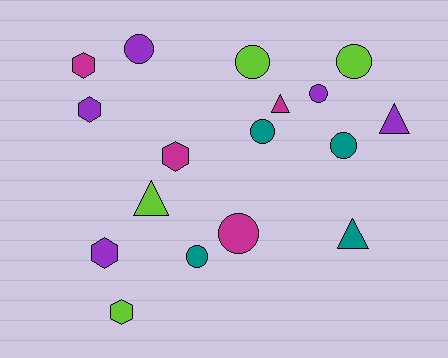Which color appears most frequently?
Purple, with 5 objects.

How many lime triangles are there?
There is 1 lime triangle.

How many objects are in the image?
There are 17 objects.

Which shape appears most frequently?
Circle, with 8 objects.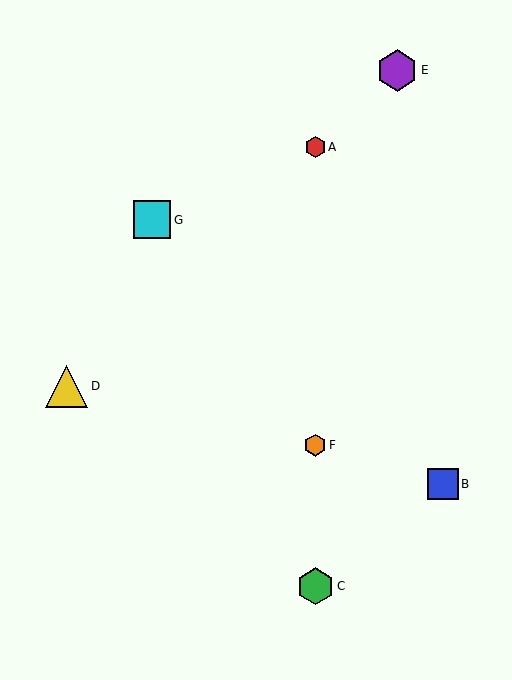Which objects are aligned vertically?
Objects A, C, F are aligned vertically.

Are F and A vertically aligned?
Yes, both are at x≈315.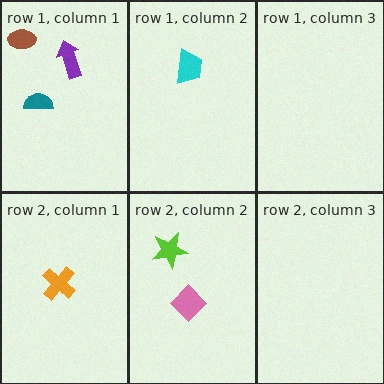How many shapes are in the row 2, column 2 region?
2.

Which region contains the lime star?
The row 2, column 2 region.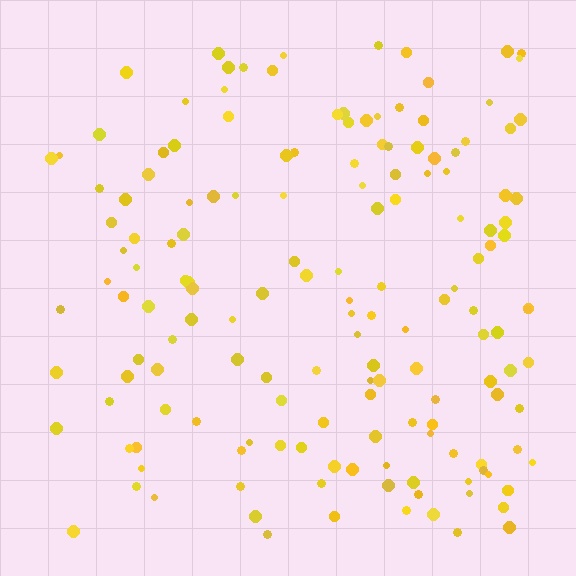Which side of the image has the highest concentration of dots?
The right.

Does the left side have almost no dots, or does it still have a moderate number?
Still a moderate number, just noticeably fewer than the right.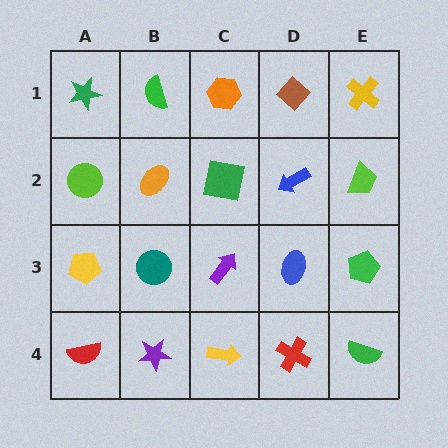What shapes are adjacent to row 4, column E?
A green pentagon (row 3, column E), a red cross (row 4, column D).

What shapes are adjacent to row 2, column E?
A yellow cross (row 1, column E), a green pentagon (row 3, column E), a blue arrow (row 2, column D).